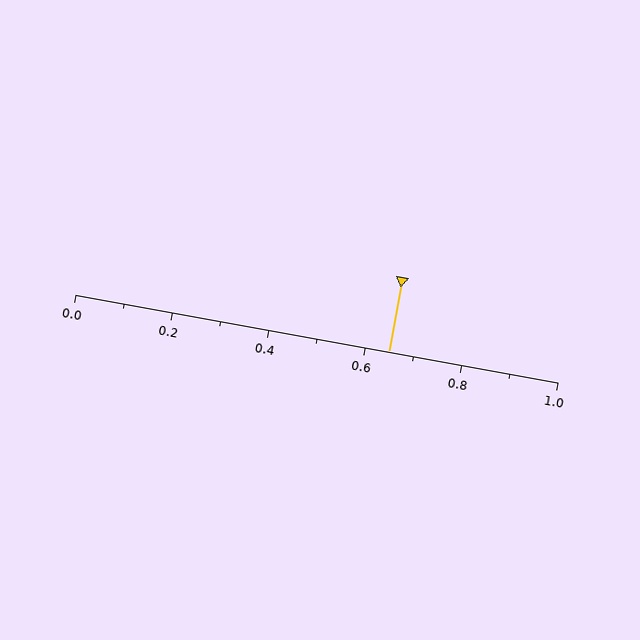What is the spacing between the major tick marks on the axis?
The major ticks are spaced 0.2 apart.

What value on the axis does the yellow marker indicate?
The marker indicates approximately 0.65.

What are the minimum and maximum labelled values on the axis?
The axis runs from 0.0 to 1.0.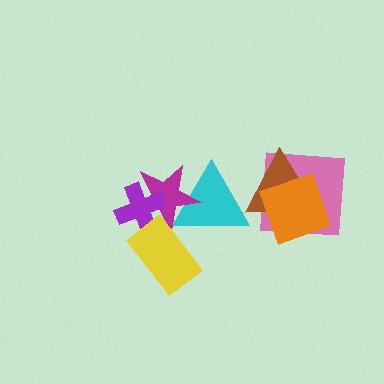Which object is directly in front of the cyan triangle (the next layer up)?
The magenta star is directly in front of the cyan triangle.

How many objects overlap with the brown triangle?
3 objects overlap with the brown triangle.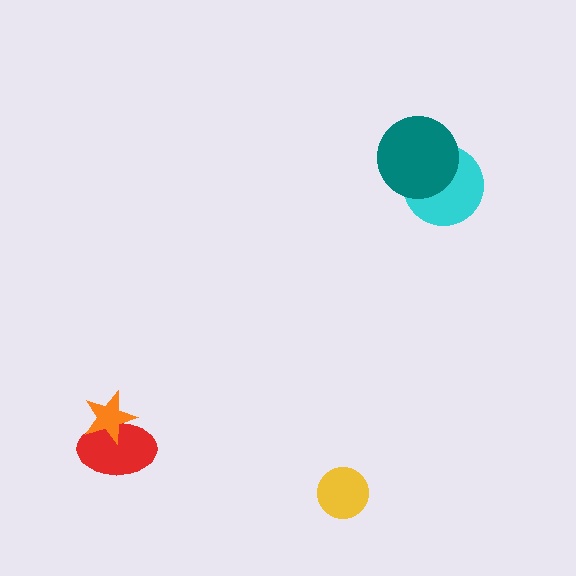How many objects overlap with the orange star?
1 object overlaps with the orange star.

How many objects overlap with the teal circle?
1 object overlaps with the teal circle.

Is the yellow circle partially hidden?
No, no other shape covers it.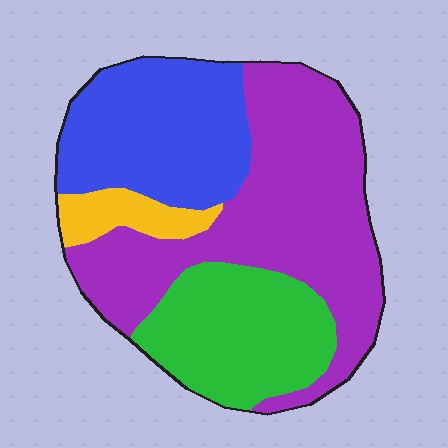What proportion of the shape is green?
Green takes up about one quarter (1/4) of the shape.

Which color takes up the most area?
Purple, at roughly 45%.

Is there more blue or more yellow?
Blue.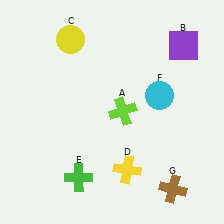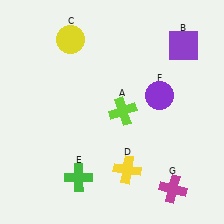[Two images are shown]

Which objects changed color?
F changed from cyan to purple. G changed from brown to magenta.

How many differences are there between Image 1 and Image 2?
There are 2 differences between the two images.